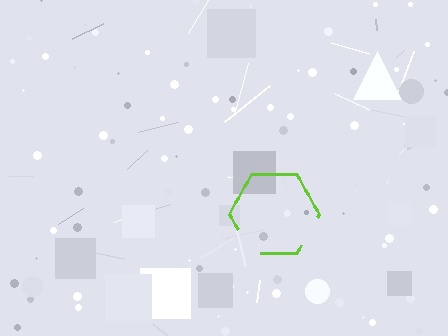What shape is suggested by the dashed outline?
The dashed outline suggests a hexagon.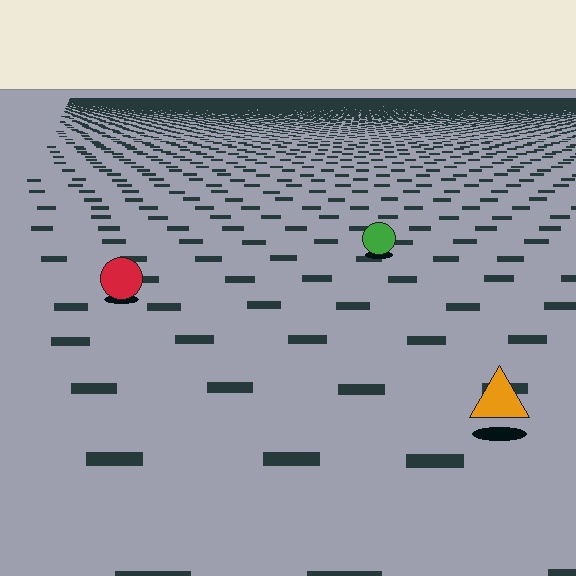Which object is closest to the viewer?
The orange triangle is closest. The texture marks near it are larger and more spread out.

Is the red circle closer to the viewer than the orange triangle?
No. The orange triangle is closer — you can tell from the texture gradient: the ground texture is coarser near it.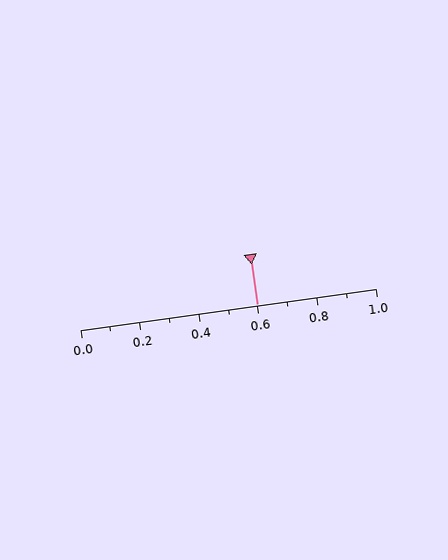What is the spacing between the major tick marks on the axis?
The major ticks are spaced 0.2 apart.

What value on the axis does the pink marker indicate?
The marker indicates approximately 0.6.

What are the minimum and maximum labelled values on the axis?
The axis runs from 0.0 to 1.0.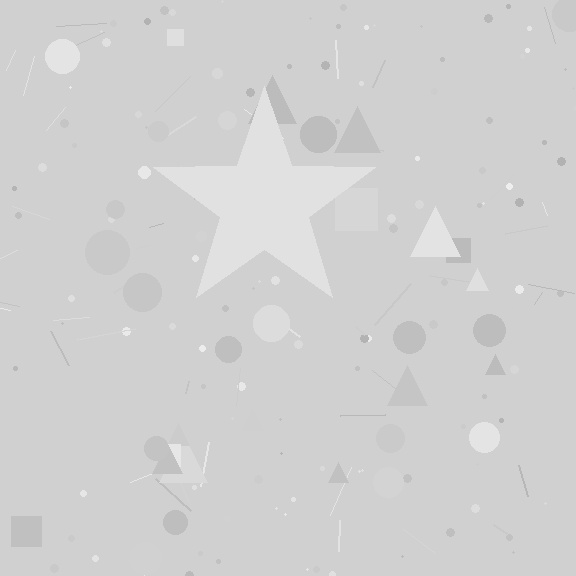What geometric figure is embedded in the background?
A star is embedded in the background.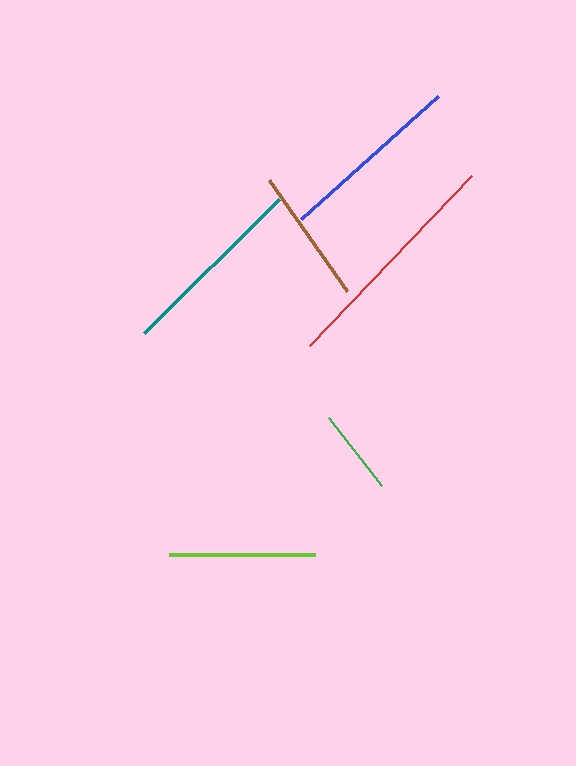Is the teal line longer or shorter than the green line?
The teal line is longer than the green line.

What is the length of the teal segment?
The teal segment is approximately 190 pixels long.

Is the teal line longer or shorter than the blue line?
The teal line is longer than the blue line.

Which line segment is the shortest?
The green line is the shortest at approximately 86 pixels.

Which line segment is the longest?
The red line is the longest at approximately 235 pixels.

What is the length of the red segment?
The red segment is approximately 235 pixels long.